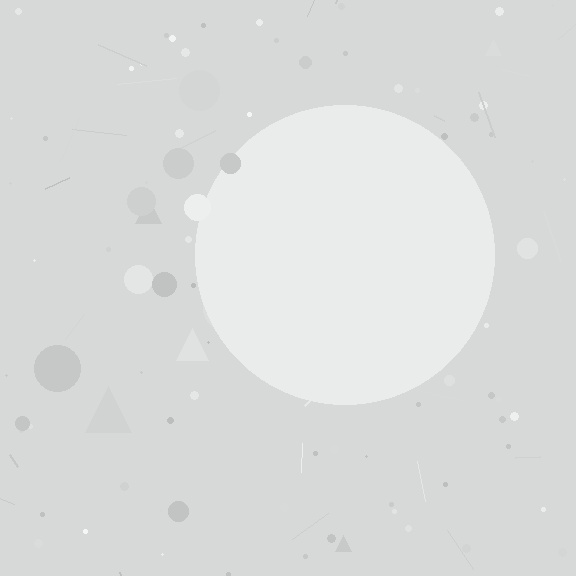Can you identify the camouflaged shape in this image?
The camouflaged shape is a circle.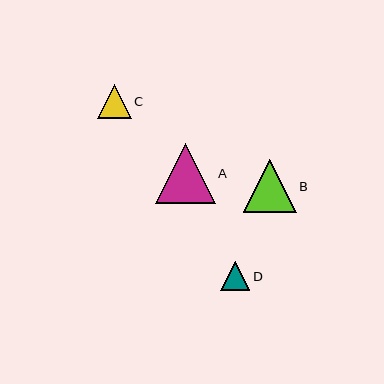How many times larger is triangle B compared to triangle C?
Triangle B is approximately 1.6 times the size of triangle C.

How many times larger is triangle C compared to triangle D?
Triangle C is approximately 1.2 times the size of triangle D.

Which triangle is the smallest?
Triangle D is the smallest with a size of approximately 29 pixels.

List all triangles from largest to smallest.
From largest to smallest: A, B, C, D.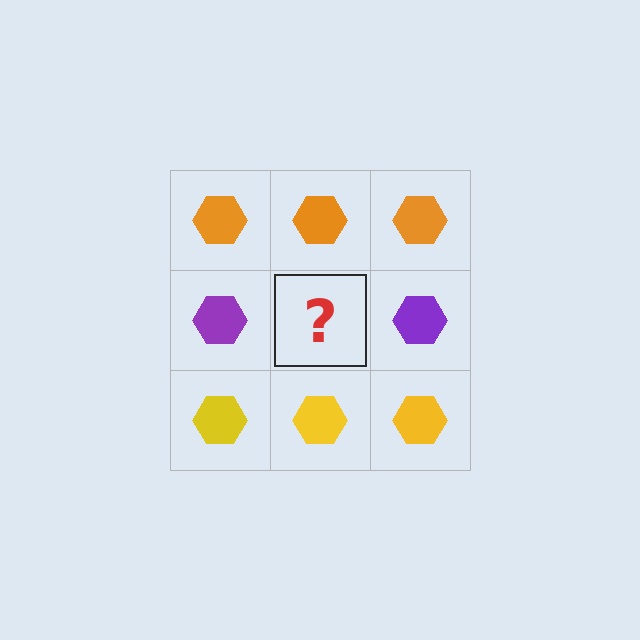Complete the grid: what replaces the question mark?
The question mark should be replaced with a purple hexagon.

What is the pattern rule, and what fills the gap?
The rule is that each row has a consistent color. The gap should be filled with a purple hexagon.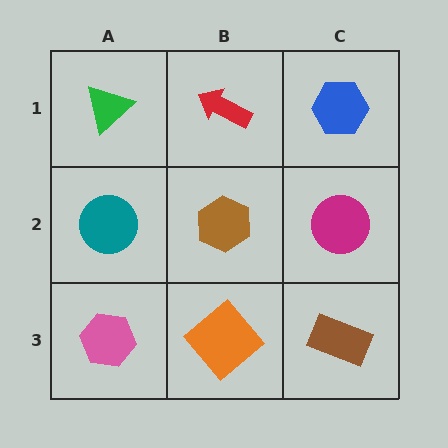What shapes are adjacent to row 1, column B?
A brown hexagon (row 2, column B), a green triangle (row 1, column A), a blue hexagon (row 1, column C).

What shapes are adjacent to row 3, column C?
A magenta circle (row 2, column C), an orange diamond (row 3, column B).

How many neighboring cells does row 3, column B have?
3.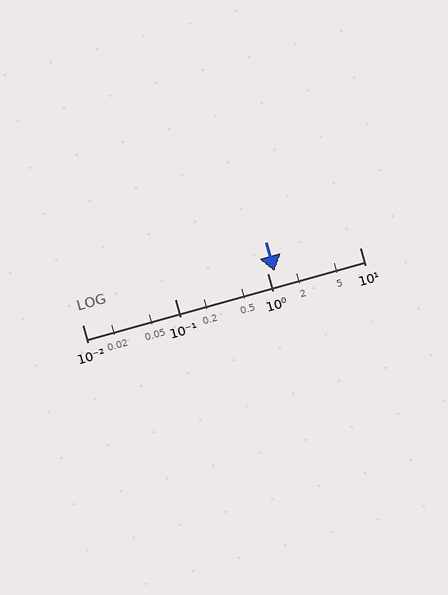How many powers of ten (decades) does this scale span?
The scale spans 3 decades, from 0.01 to 10.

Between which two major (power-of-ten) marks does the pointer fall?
The pointer is between 1 and 10.